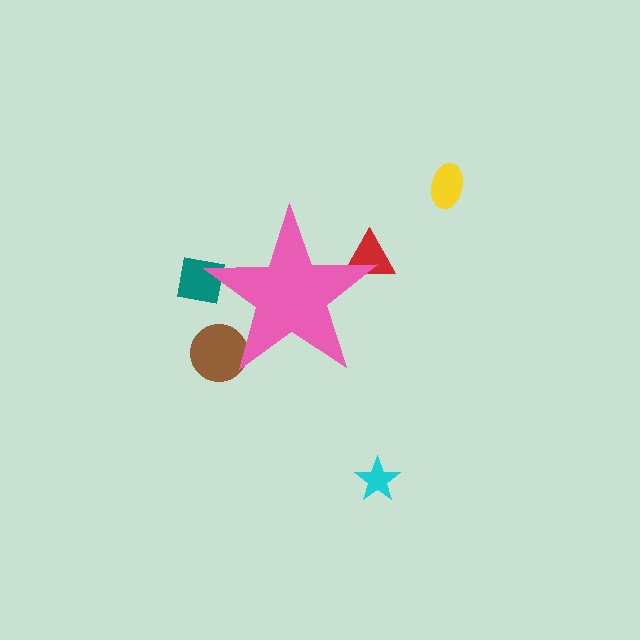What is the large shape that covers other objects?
A pink star.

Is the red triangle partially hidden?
Yes, the red triangle is partially hidden behind the pink star.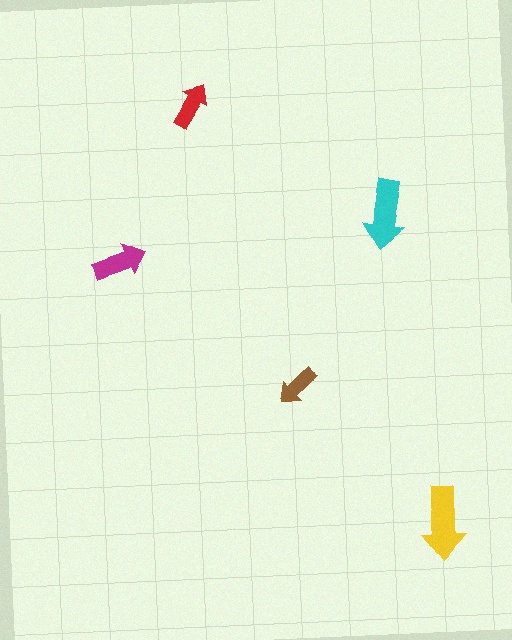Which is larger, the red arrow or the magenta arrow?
The magenta one.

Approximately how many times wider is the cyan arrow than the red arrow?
About 1.5 times wider.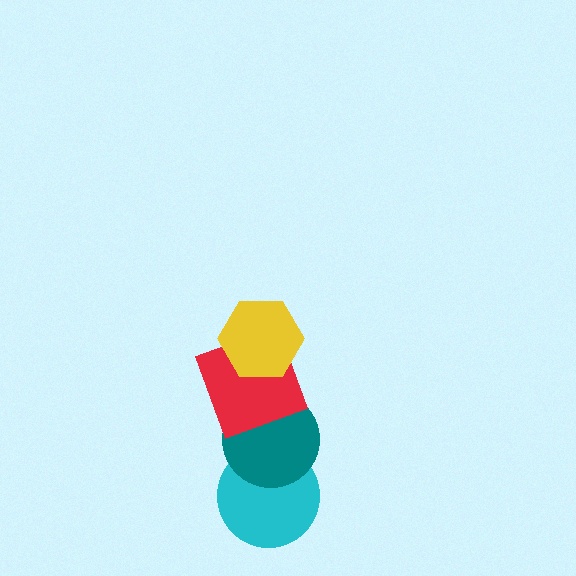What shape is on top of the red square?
The yellow hexagon is on top of the red square.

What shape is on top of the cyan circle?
The teal circle is on top of the cyan circle.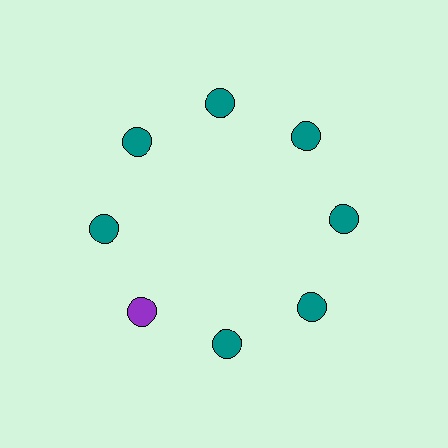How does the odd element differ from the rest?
It has a different color: purple instead of teal.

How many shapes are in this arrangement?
There are 8 shapes arranged in a ring pattern.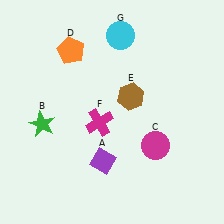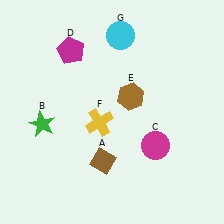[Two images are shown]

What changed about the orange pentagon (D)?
In Image 1, D is orange. In Image 2, it changed to magenta.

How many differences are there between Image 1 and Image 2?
There are 3 differences between the two images.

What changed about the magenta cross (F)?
In Image 1, F is magenta. In Image 2, it changed to yellow.